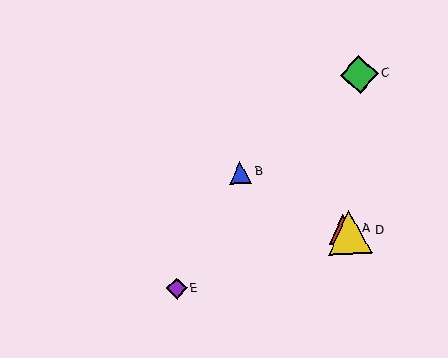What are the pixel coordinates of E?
Object E is at (177, 288).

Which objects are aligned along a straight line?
Objects A, B, D are aligned along a straight line.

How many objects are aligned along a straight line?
3 objects (A, B, D) are aligned along a straight line.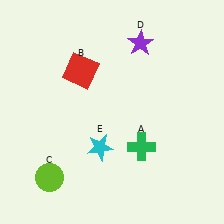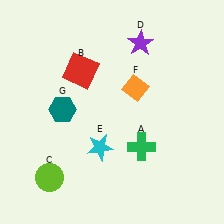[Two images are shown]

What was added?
An orange diamond (F), a teal hexagon (G) were added in Image 2.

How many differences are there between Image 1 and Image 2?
There are 2 differences between the two images.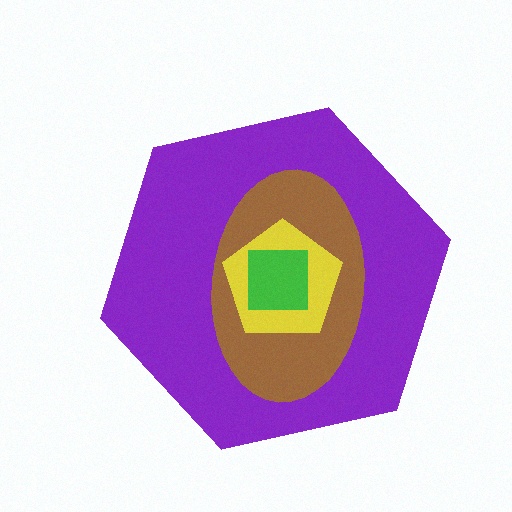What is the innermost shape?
The green square.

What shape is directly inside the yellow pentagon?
The green square.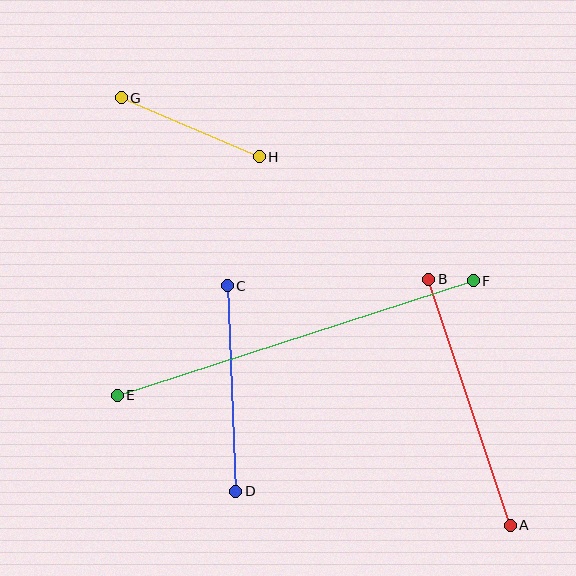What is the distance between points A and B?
The distance is approximately 259 pixels.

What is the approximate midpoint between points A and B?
The midpoint is at approximately (469, 402) pixels.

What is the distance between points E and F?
The distance is approximately 374 pixels.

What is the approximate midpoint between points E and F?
The midpoint is at approximately (295, 338) pixels.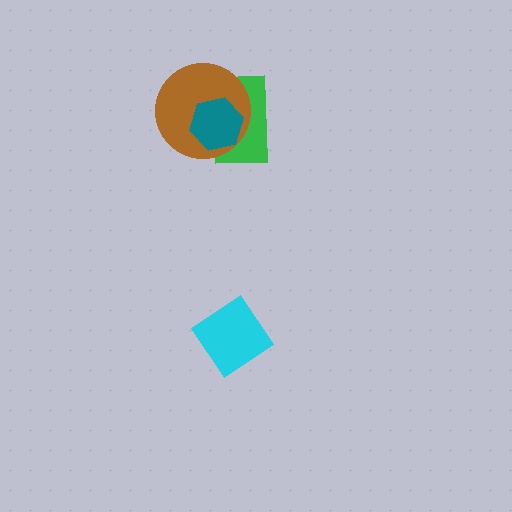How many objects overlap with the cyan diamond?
0 objects overlap with the cyan diamond.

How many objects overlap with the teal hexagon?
2 objects overlap with the teal hexagon.